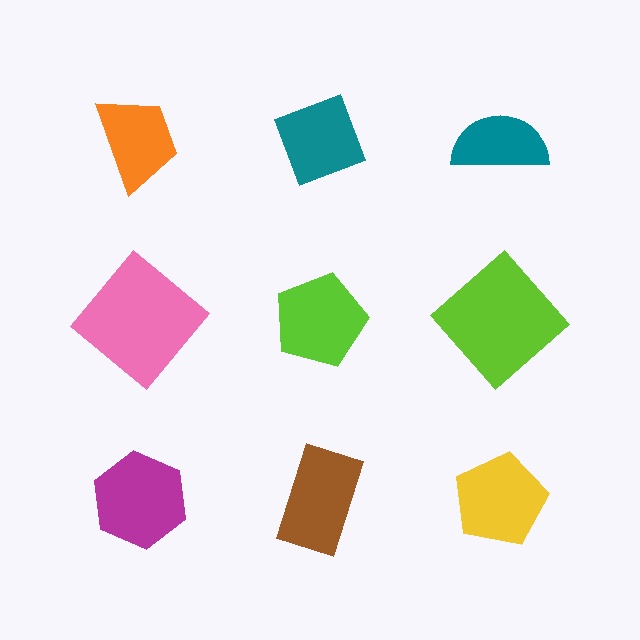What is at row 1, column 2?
A teal diamond.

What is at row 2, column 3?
A lime diamond.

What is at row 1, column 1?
An orange trapezoid.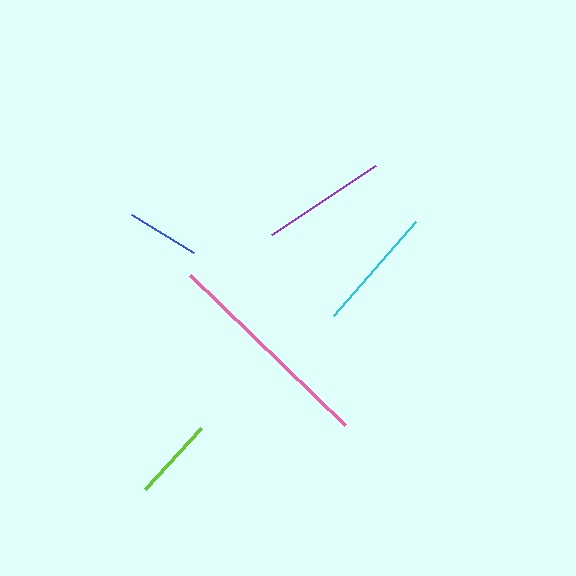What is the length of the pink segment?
The pink segment is approximately 215 pixels long.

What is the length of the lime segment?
The lime segment is approximately 83 pixels long.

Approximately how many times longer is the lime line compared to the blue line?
The lime line is approximately 1.2 times the length of the blue line.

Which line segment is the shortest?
The blue line is the shortest at approximately 72 pixels.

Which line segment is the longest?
The pink line is the longest at approximately 215 pixels.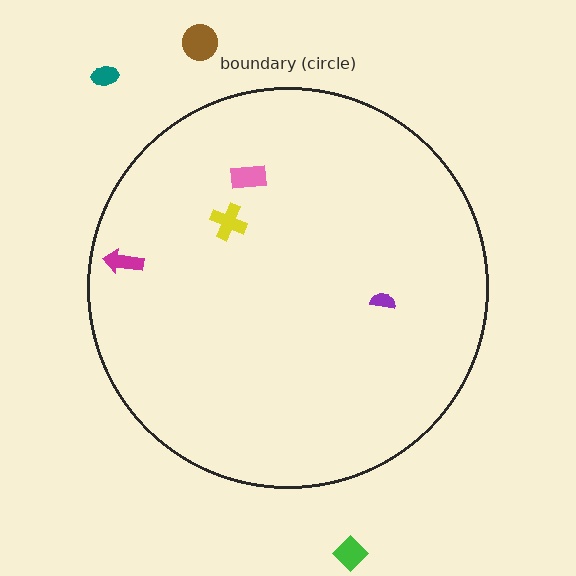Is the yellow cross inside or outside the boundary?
Inside.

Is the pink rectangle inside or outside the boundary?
Inside.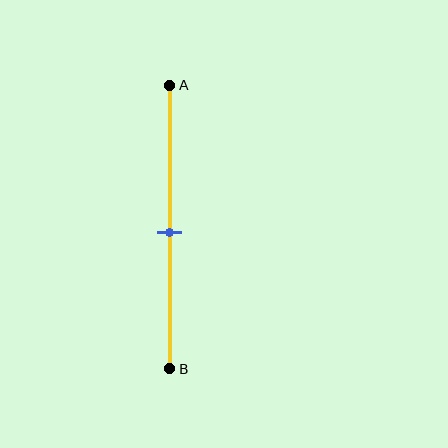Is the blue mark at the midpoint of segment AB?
Yes, the mark is approximately at the midpoint.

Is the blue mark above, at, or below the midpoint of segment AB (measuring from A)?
The blue mark is approximately at the midpoint of segment AB.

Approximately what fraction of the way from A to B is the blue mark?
The blue mark is approximately 50% of the way from A to B.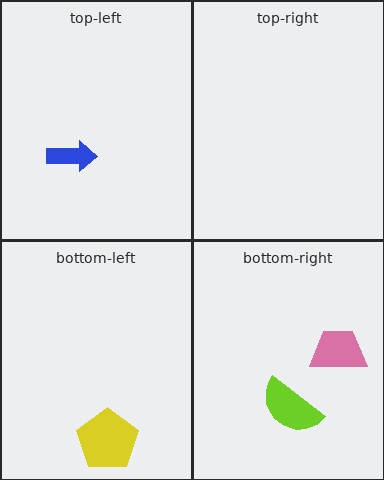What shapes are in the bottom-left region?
The yellow pentagon.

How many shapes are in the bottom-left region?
1.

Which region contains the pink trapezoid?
The bottom-right region.